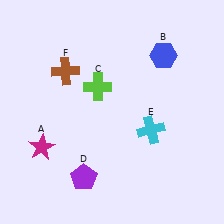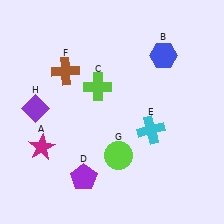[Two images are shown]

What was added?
A lime circle (G), a purple diamond (H) were added in Image 2.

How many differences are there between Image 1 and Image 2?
There are 2 differences between the two images.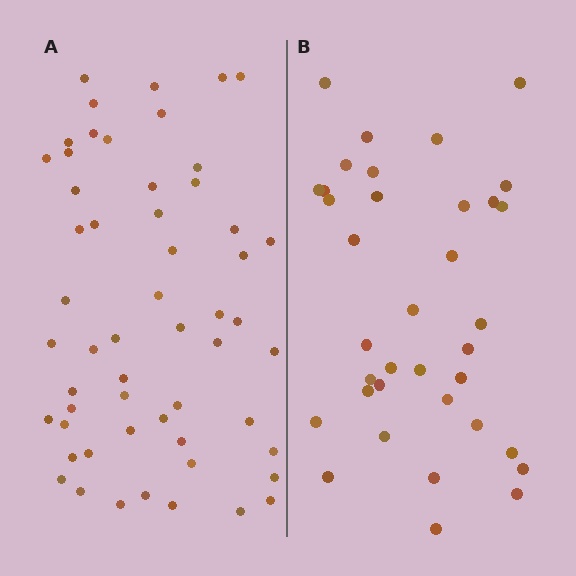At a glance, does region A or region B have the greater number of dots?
Region A (the left region) has more dots.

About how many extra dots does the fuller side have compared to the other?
Region A has approximately 20 more dots than region B.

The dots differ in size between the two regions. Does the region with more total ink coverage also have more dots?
No. Region B has more total ink coverage because its dots are larger, but region A actually contains more individual dots. Total area can be misleading — the number of items is what matters here.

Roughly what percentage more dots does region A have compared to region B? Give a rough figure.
About 55% more.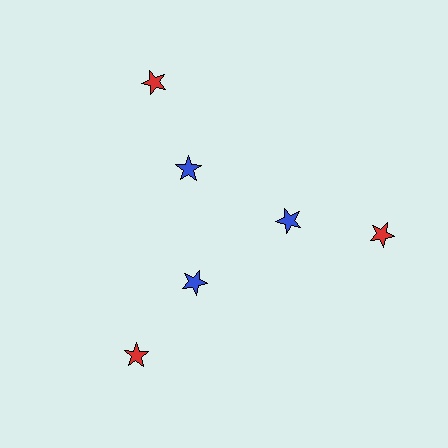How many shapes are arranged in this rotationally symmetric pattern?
There are 6 shapes, arranged in 3 groups of 2.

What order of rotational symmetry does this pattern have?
This pattern has 3-fold rotational symmetry.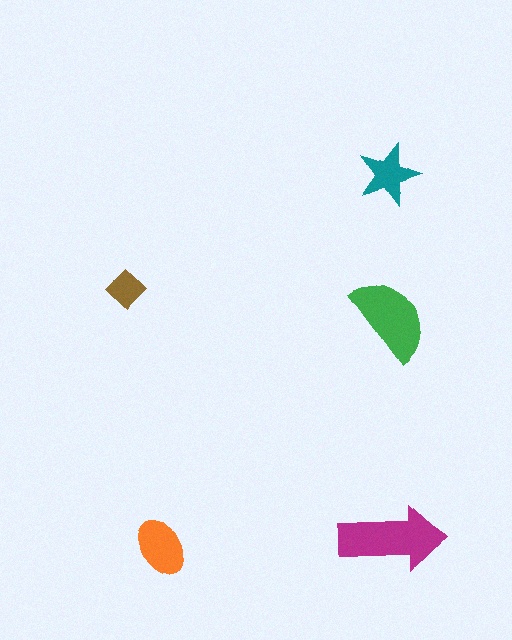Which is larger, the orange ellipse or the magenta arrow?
The magenta arrow.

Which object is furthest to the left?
The brown diamond is leftmost.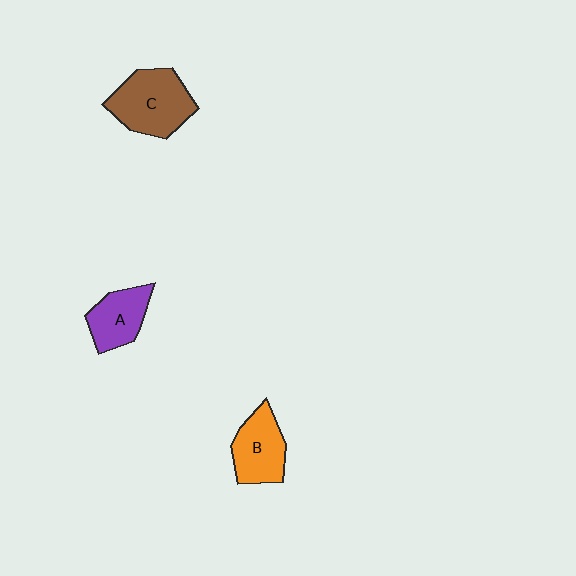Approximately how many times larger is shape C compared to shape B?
Approximately 1.3 times.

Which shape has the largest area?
Shape C (brown).